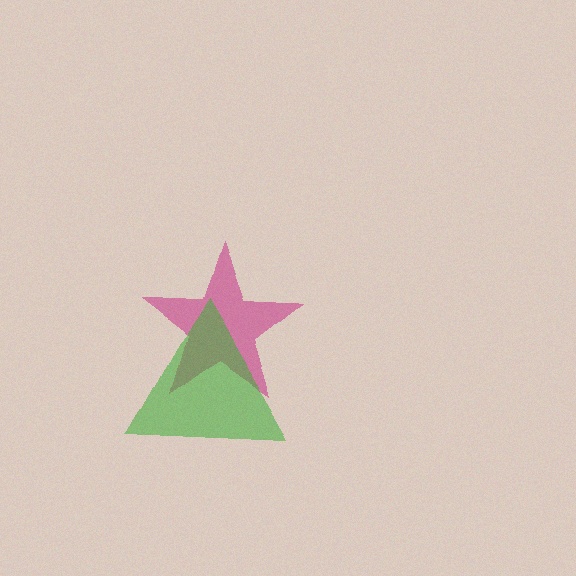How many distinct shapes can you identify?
There are 2 distinct shapes: a magenta star, a green triangle.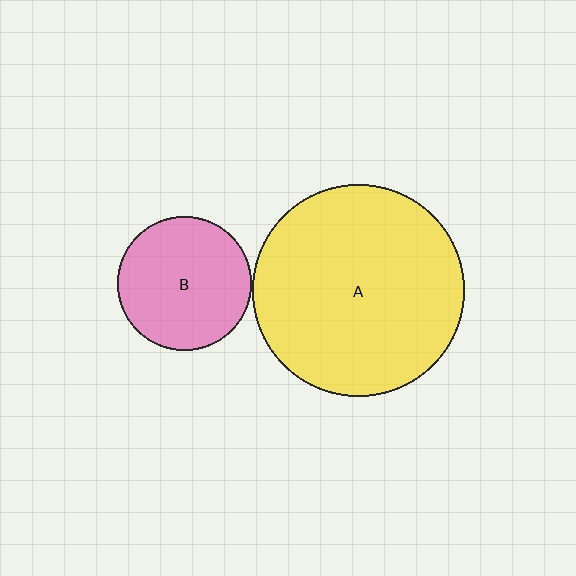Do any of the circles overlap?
No, none of the circles overlap.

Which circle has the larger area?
Circle A (yellow).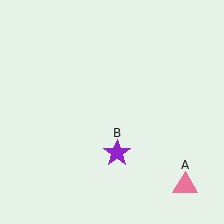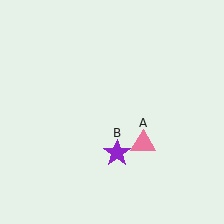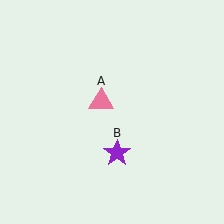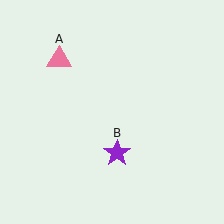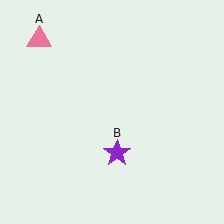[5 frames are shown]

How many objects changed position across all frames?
1 object changed position: pink triangle (object A).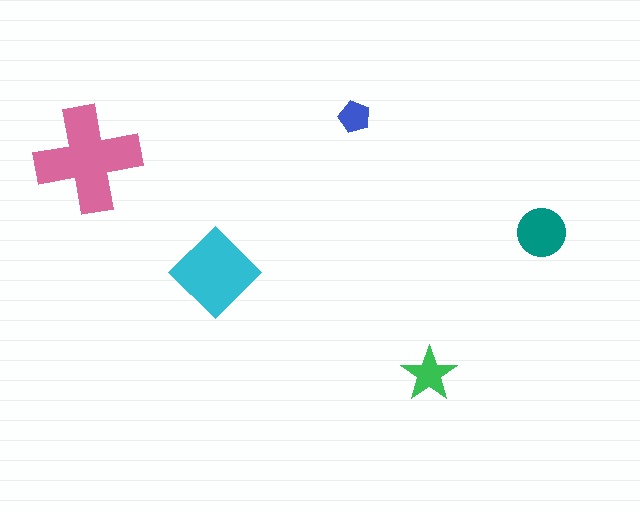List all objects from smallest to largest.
The blue pentagon, the green star, the teal circle, the cyan diamond, the pink cross.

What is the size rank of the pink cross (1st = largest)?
1st.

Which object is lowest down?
The green star is bottommost.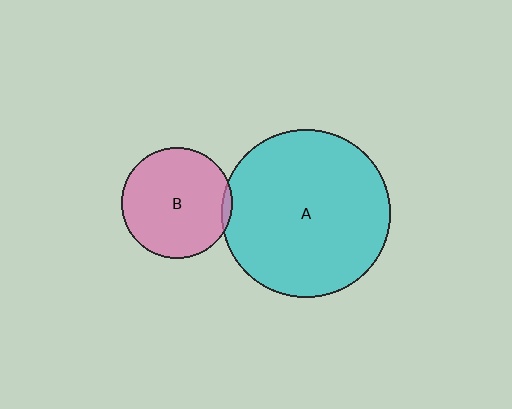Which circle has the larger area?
Circle A (cyan).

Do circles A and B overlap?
Yes.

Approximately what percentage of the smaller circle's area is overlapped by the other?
Approximately 5%.